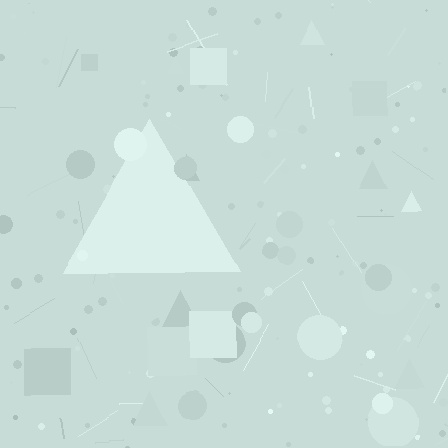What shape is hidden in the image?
A triangle is hidden in the image.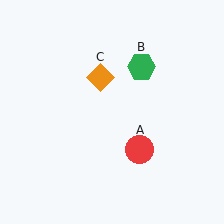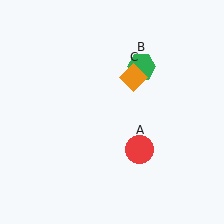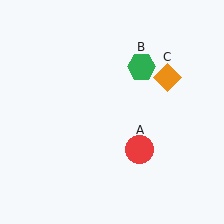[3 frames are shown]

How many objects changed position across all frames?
1 object changed position: orange diamond (object C).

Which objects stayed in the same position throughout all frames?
Red circle (object A) and green hexagon (object B) remained stationary.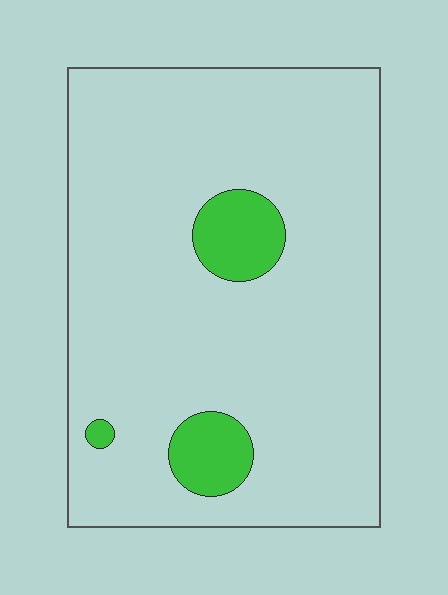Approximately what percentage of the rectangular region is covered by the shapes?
Approximately 10%.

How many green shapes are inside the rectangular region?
3.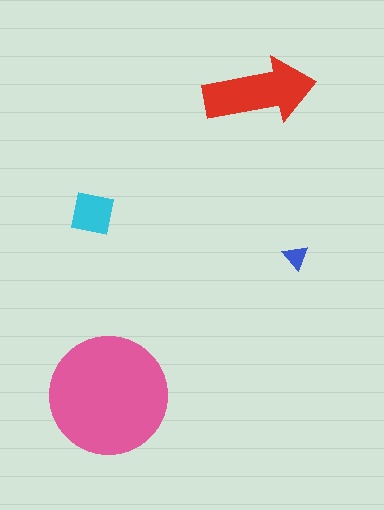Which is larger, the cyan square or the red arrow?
The red arrow.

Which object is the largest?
The pink circle.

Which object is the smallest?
The blue triangle.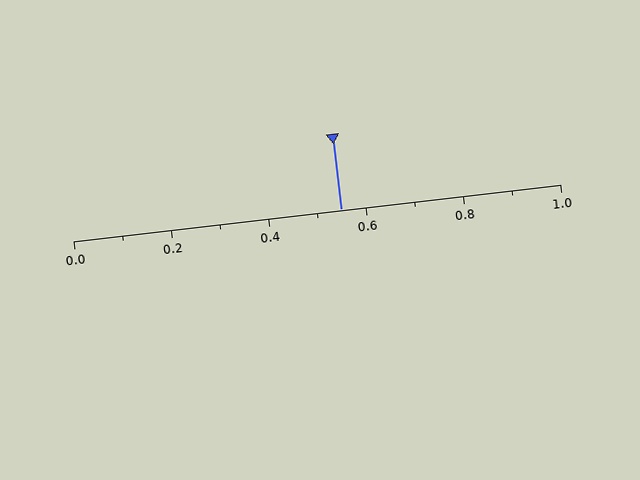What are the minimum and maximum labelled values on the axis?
The axis runs from 0.0 to 1.0.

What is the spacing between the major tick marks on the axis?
The major ticks are spaced 0.2 apart.